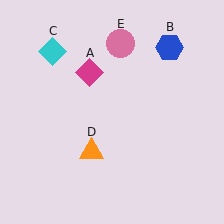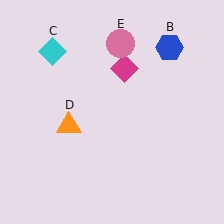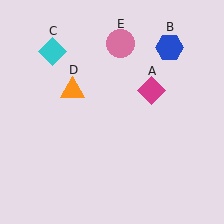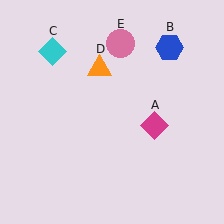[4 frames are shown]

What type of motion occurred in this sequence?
The magenta diamond (object A), orange triangle (object D) rotated clockwise around the center of the scene.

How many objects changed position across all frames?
2 objects changed position: magenta diamond (object A), orange triangle (object D).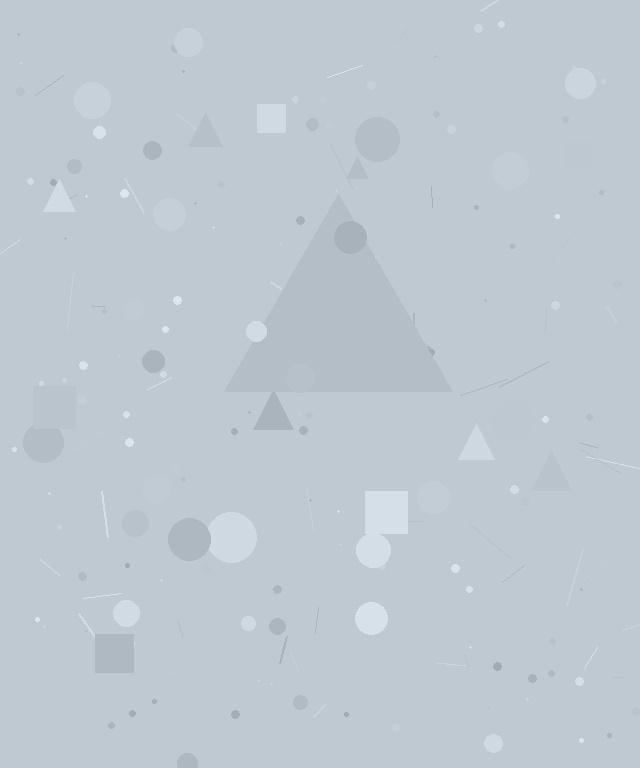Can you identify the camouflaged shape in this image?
The camouflaged shape is a triangle.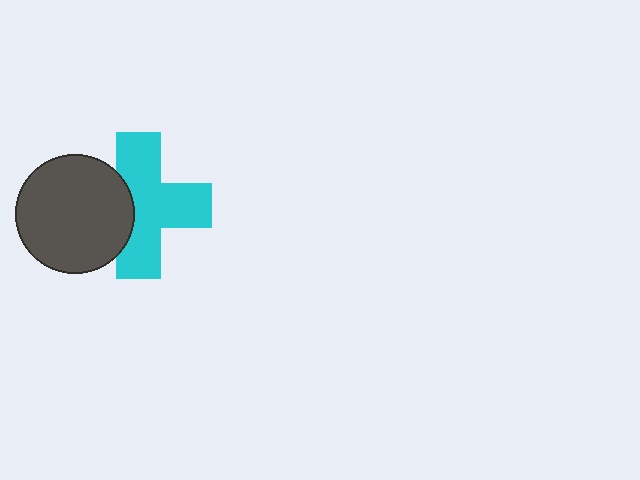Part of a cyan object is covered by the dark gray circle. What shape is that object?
It is a cross.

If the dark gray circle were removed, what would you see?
You would see the complete cyan cross.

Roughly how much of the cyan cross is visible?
Most of it is visible (roughly 70%).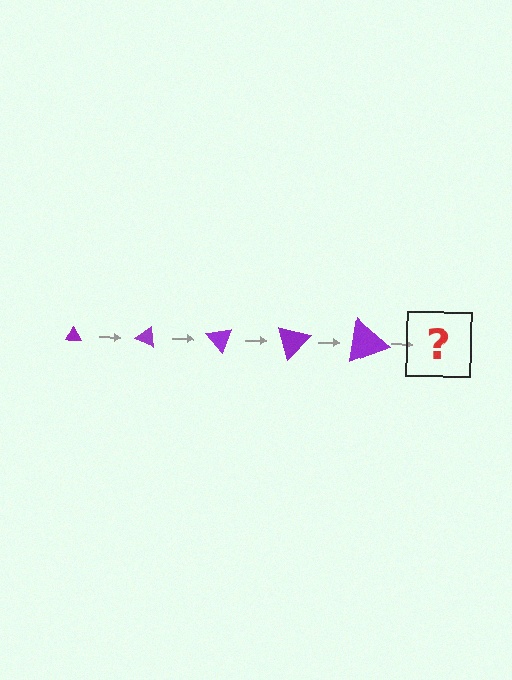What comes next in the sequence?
The next element should be a triangle, larger than the previous one and rotated 125 degrees from the start.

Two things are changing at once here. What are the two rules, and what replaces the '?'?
The two rules are that the triangle grows larger each step and it rotates 25 degrees each step. The '?' should be a triangle, larger than the previous one and rotated 125 degrees from the start.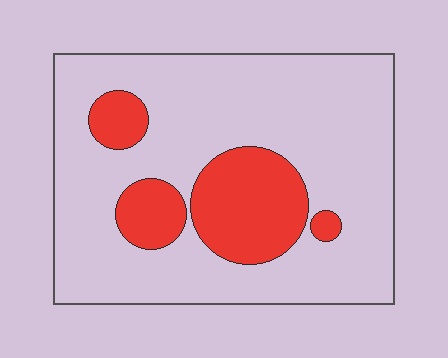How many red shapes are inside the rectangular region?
4.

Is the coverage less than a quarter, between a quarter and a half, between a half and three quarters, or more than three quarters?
Less than a quarter.